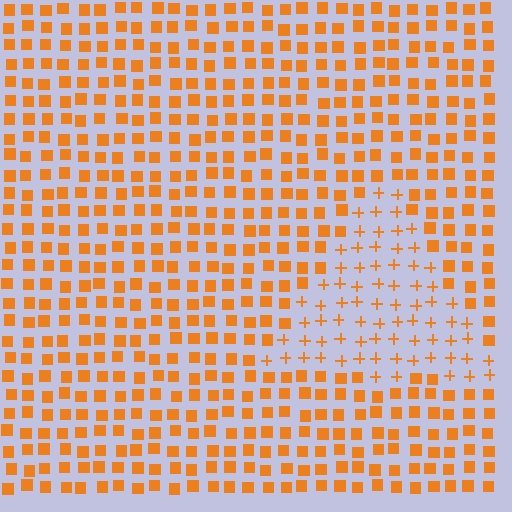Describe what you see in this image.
The image is filled with small orange elements arranged in a uniform grid. A triangle-shaped region contains plus signs, while the surrounding area contains squares. The boundary is defined purely by the change in element shape.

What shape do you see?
I see a triangle.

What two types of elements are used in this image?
The image uses plus signs inside the triangle region and squares outside it.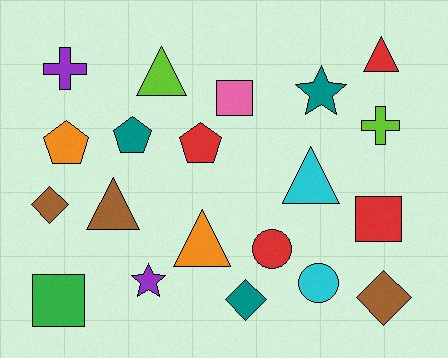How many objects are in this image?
There are 20 objects.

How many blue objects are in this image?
There are no blue objects.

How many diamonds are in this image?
There are 3 diamonds.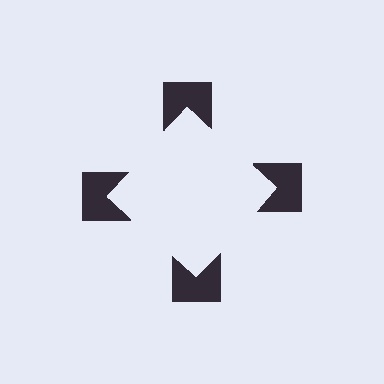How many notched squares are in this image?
There are 4 — one at each vertex of the illusory square.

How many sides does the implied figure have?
4 sides.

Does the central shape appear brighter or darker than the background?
It typically appears slightly brighter than the background, even though no actual brightness change is drawn.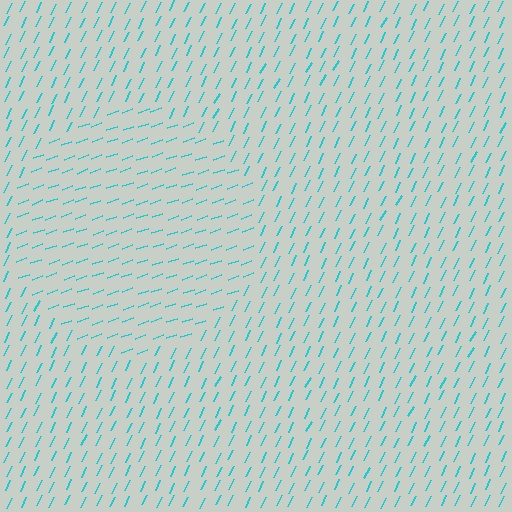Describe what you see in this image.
The image is filled with small cyan line segments. A circle region in the image has lines oriented differently from the surrounding lines, creating a visible texture boundary.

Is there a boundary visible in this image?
Yes, there is a texture boundary formed by a change in line orientation.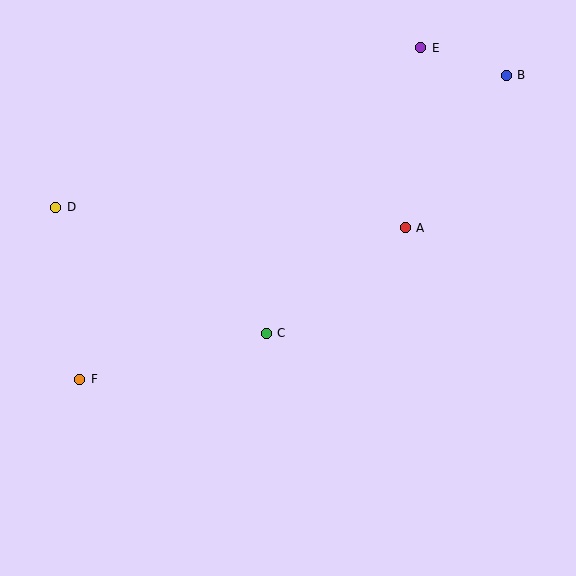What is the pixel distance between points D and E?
The distance between D and E is 398 pixels.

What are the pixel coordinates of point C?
Point C is at (266, 333).